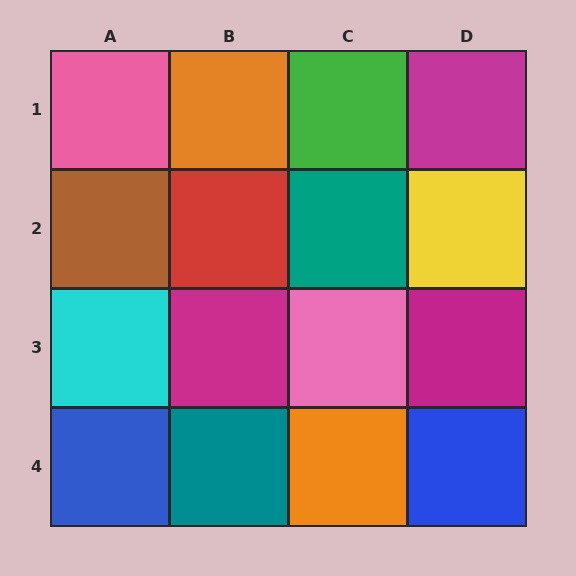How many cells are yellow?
1 cell is yellow.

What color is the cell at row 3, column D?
Magenta.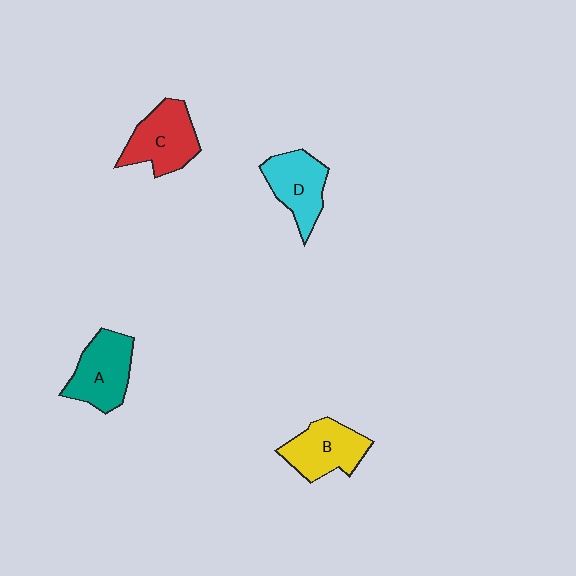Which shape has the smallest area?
Shape D (cyan).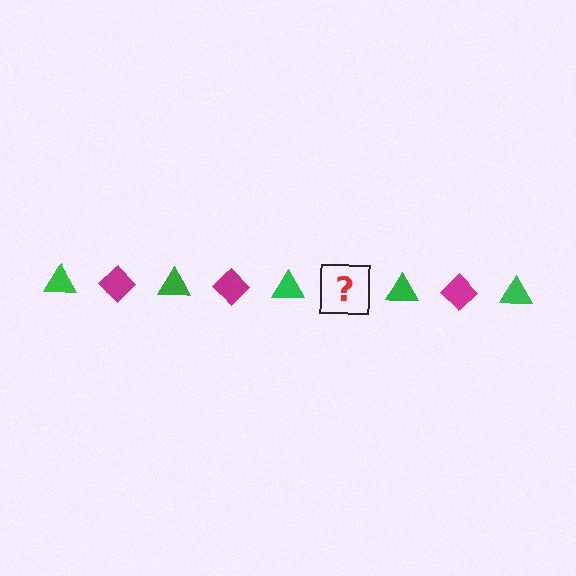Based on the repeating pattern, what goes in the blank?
The blank should be a magenta diamond.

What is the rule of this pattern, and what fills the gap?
The rule is that the pattern alternates between green triangle and magenta diamond. The gap should be filled with a magenta diamond.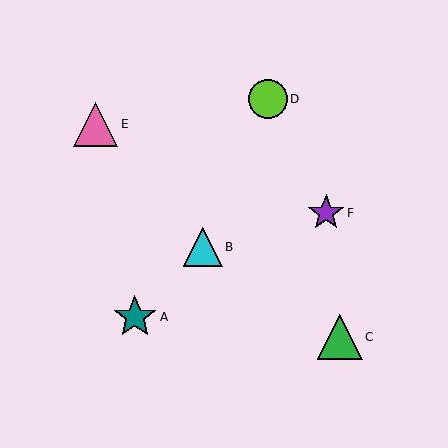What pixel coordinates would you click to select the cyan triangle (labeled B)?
Click at (203, 247) to select the cyan triangle B.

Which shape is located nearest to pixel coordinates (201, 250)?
The cyan triangle (labeled B) at (203, 247) is nearest to that location.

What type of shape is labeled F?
Shape F is a purple star.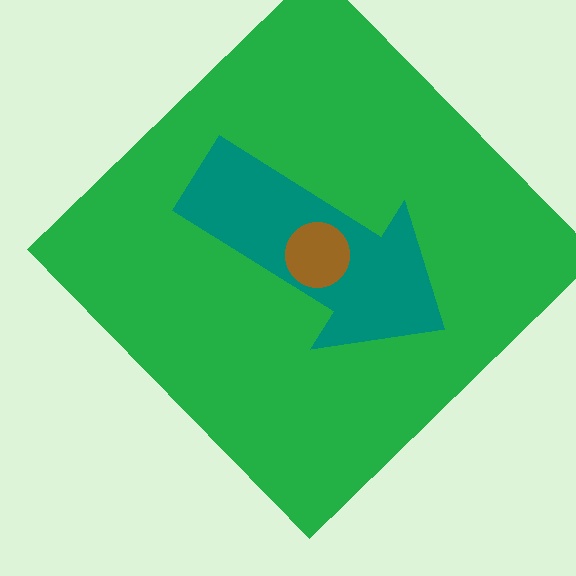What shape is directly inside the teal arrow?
The brown circle.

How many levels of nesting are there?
3.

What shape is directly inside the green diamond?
The teal arrow.